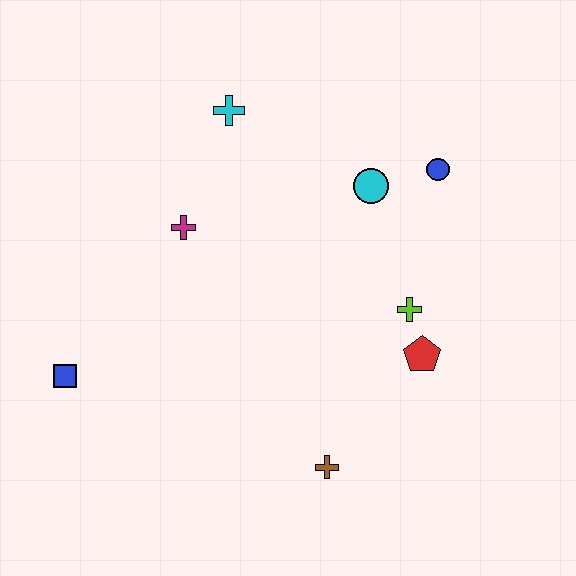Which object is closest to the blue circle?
The cyan circle is closest to the blue circle.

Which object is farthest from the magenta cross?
The brown cross is farthest from the magenta cross.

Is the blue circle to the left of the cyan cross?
No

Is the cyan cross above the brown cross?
Yes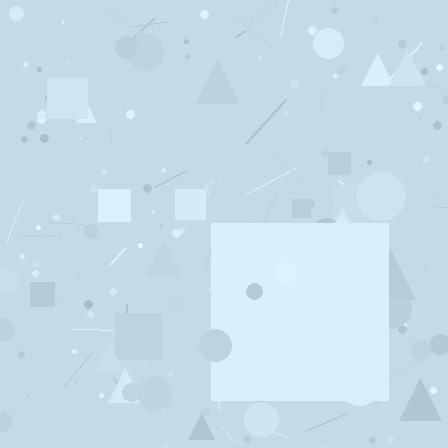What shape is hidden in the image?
A square is hidden in the image.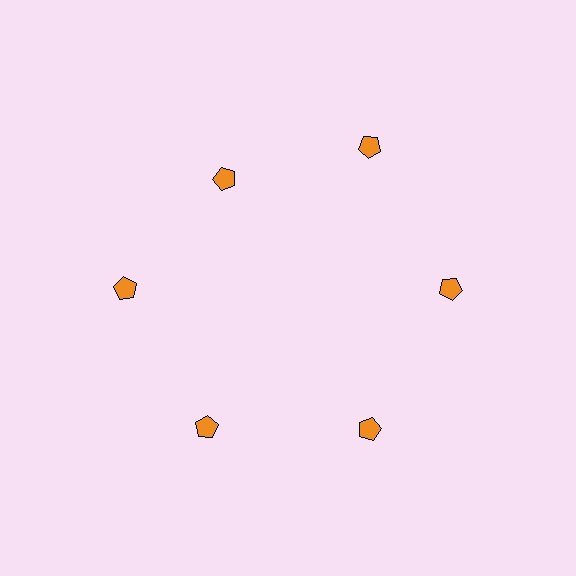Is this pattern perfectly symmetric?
No. The 6 orange pentagons are arranged in a ring, but one element near the 11 o'clock position is pulled inward toward the center, breaking the 6-fold rotational symmetry.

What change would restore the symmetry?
The symmetry would be restored by moving it outward, back onto the ring so that all 6 pentagons sit at equal angles and equal distance from the center.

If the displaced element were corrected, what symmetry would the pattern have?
It would have 6-fold rotational symmetry — the pattern would map onto itself every 60 degrees.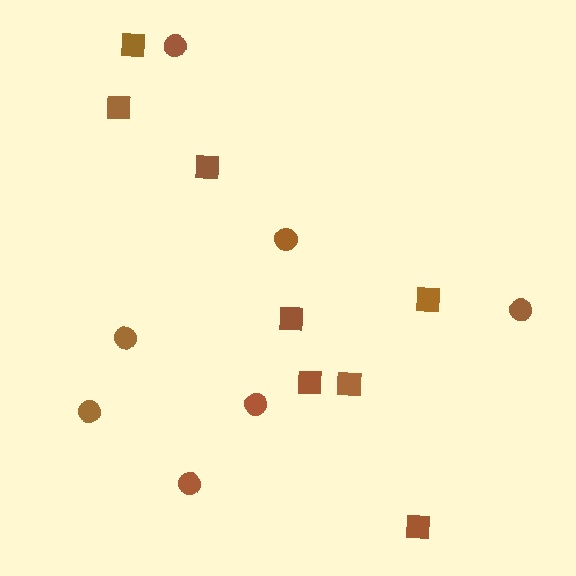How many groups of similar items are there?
There are 2 groups: one group of circles (7) and one group of squares (8).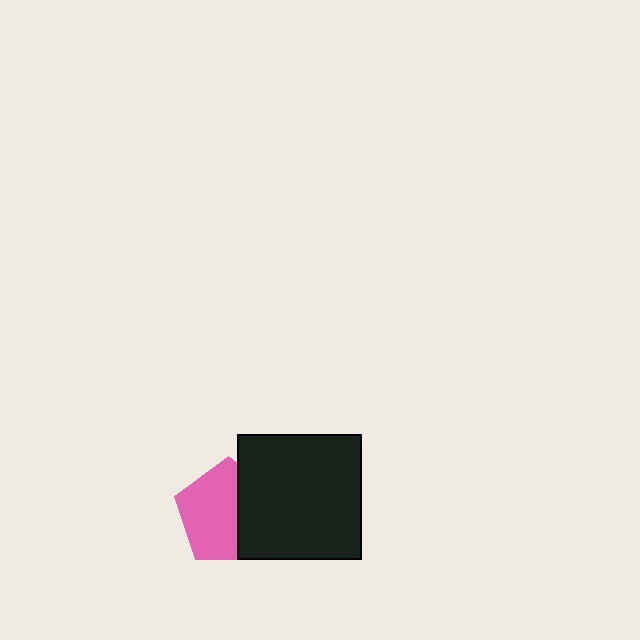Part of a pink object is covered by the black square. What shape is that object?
It is a pentagon.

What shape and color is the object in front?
The object in front is a black square.